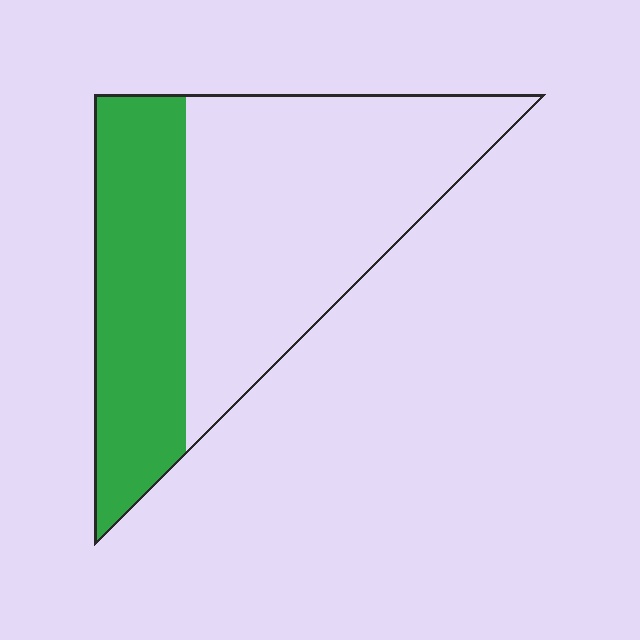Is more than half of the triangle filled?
No.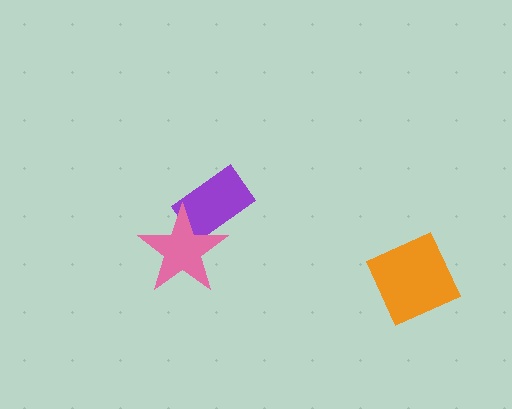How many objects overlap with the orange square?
0 objects overlap with the orange square.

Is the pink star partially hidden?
No, no other shape covers it.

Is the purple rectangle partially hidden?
Yes, it is partially covered by another shape.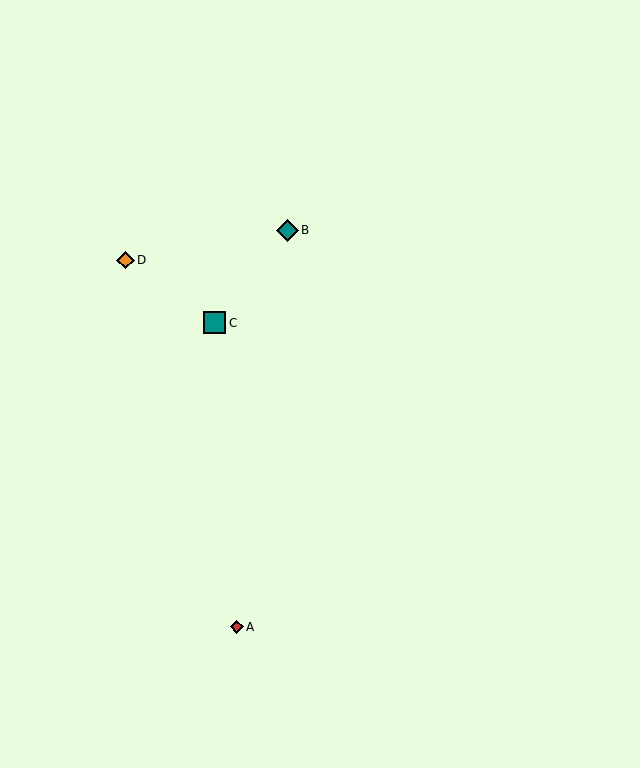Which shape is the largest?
The teal square (labeled C) is the largest.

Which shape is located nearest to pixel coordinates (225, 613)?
The red diamond (labeled A) at (237, 627) is nearest to that location.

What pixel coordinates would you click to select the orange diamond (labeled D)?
Click at (125, 260) to select the orange diamond D.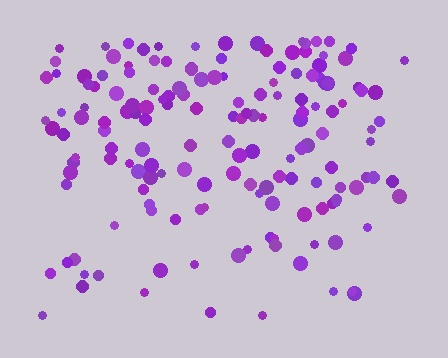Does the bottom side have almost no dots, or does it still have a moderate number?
Still a moderate number, just noticeably fewer than the top.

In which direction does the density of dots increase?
From bottom to top, with the top side densest.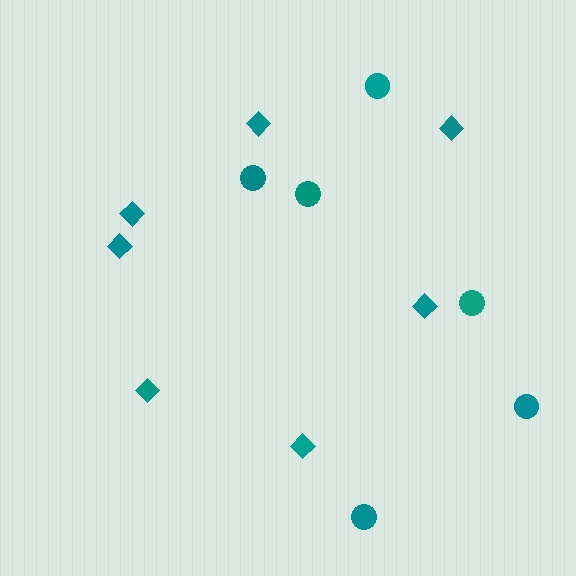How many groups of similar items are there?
There are 2 groups: one group of circles (6) and one group of diamonds (7).